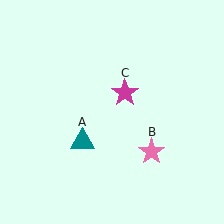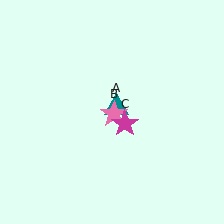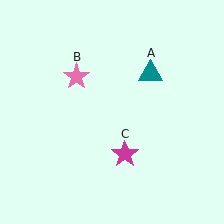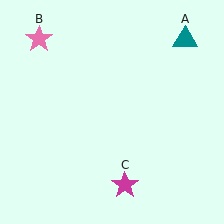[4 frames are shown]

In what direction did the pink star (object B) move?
The pink star (object B) moved up and to the left.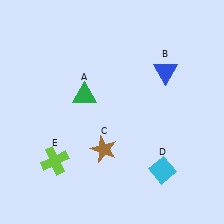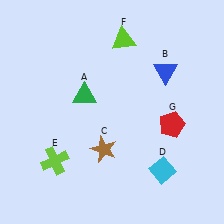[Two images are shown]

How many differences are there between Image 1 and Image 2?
There are 2 differences between the two images.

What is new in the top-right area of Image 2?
A lime triangle (F) was added in the top-right area of Image 2.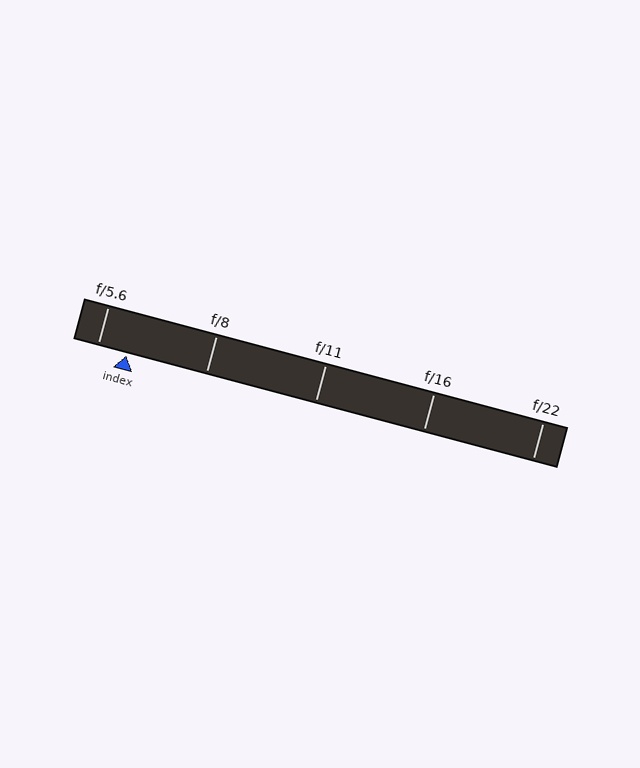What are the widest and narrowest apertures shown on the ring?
The widest aperture shown is f/5.6 and the narrowest is f/22.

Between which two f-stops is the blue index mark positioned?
The index mark is between f/5.6 and f/8.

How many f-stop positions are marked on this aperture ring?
There are 5 f-stop positions marked.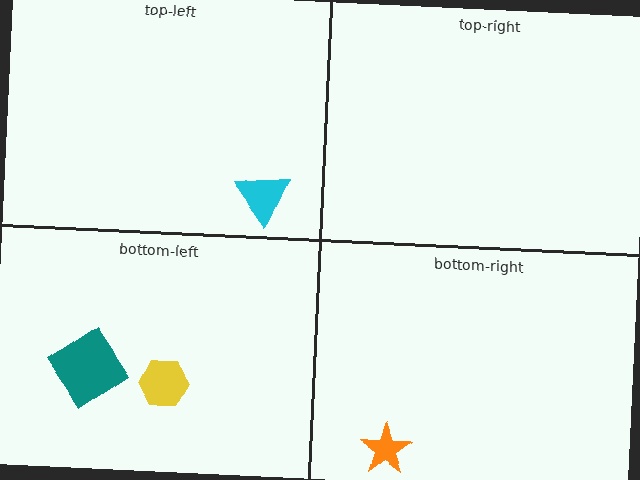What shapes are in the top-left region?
The cyan triangle.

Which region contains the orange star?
The bottom-right region.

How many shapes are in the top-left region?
1.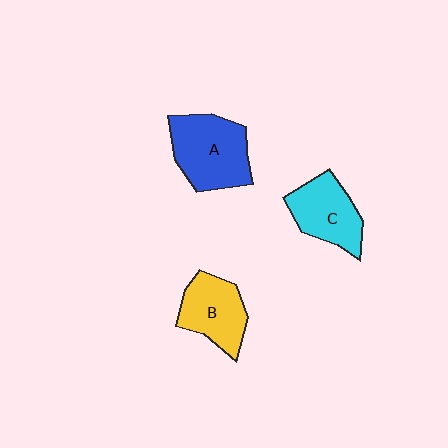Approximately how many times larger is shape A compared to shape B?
Approximately 1.3 times.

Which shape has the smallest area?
Shape B (yellow).